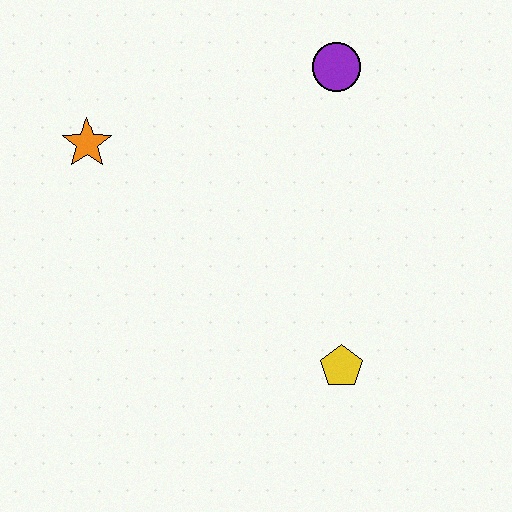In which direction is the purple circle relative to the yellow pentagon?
The purple circle is above the yellow pentagon.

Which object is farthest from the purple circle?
The yellow pentagon is farthest from the purple circle.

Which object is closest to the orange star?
The purple circle is closest to the orange star.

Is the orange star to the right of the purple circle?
No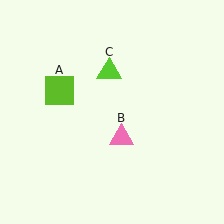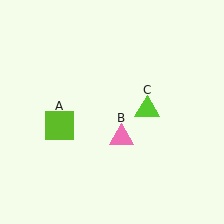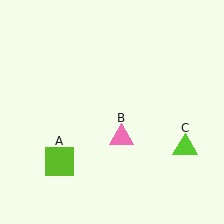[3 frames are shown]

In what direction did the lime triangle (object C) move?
The lime triangle (object C) moved down and to the right.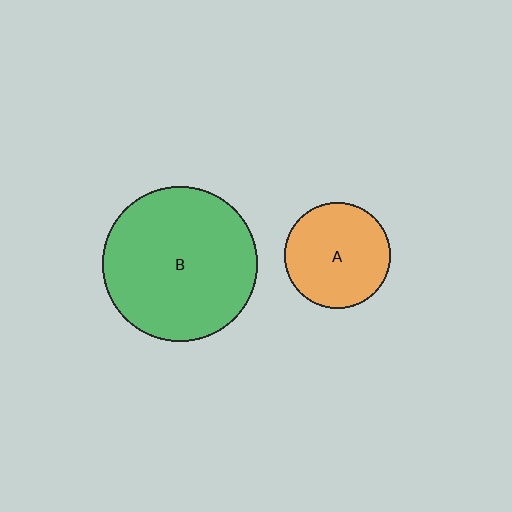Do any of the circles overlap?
No, none of the circles overlap.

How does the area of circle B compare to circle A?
Approximately 2.1 times.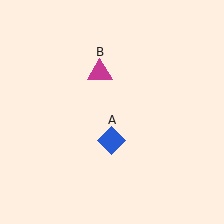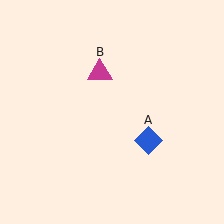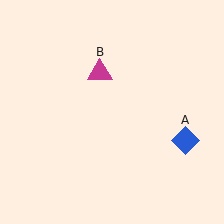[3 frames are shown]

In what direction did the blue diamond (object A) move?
The blue diamond (object A) moved right.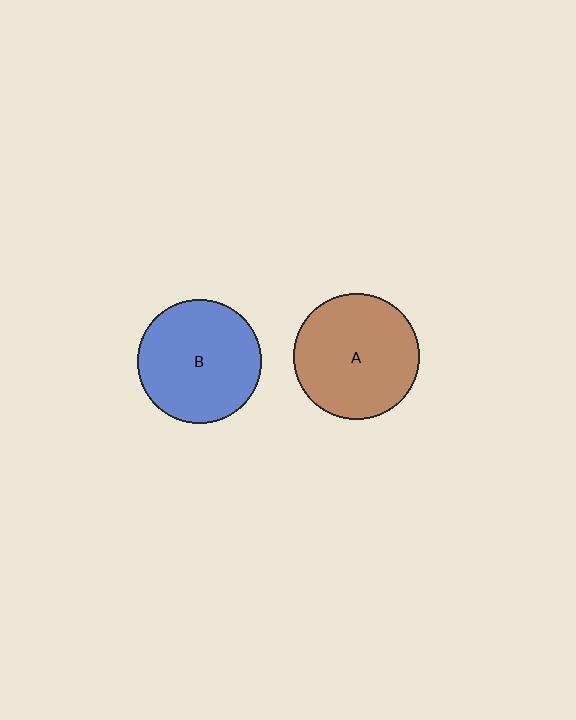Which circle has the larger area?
Circle A (brown).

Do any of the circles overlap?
No, none of the circles overlap.